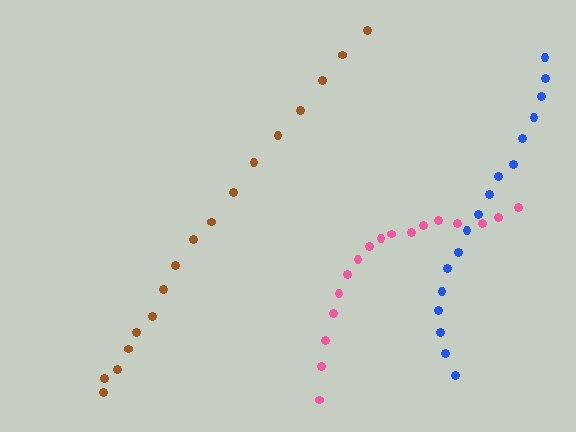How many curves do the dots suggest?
There are 3 distinct paths.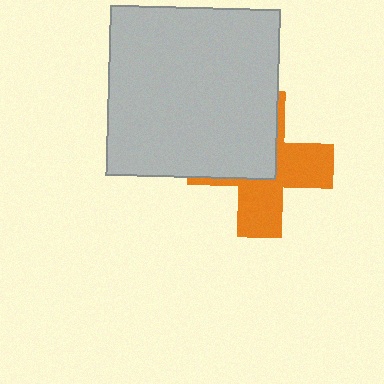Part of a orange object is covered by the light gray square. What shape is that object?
It is a cross.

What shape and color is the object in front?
The object in front is a light gray square.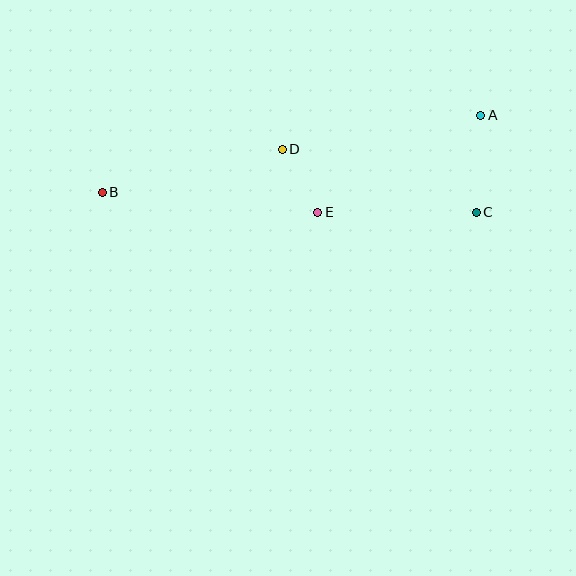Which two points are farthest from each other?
Points A and B are farthest from each other.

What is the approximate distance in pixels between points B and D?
The distance between B and D is approximately 185 pixels.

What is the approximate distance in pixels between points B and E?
The distance between B and E is approximately 217 pixels.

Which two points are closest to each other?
Points D and E are closest to each other.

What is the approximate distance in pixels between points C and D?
The distance between C and D is approximately 204 pixels.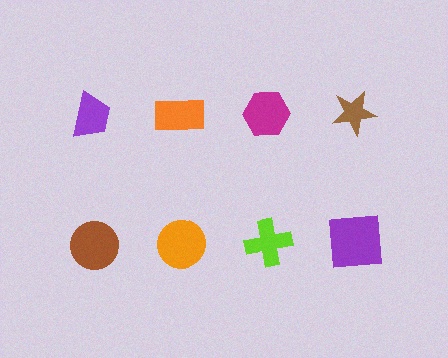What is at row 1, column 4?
A brown star.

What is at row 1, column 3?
A magenta hexagon.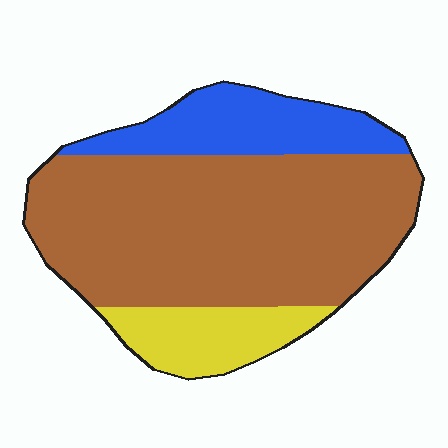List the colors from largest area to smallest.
From largest to smallest: brown, blue, yellow.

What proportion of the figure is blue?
Blue takes up about one fifth (1/5) of the figure.